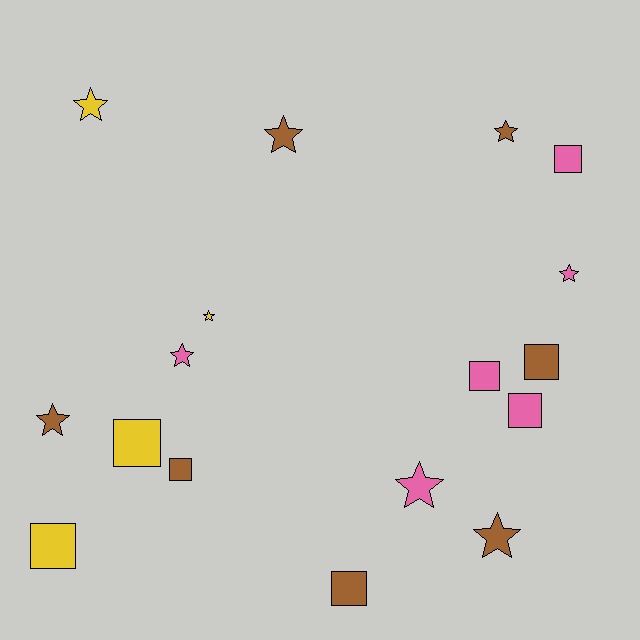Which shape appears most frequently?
Star, with 9 objects.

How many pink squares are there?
There are 3 pink squares.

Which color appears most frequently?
Brown, with 7 objects.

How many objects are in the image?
There are 17 objects.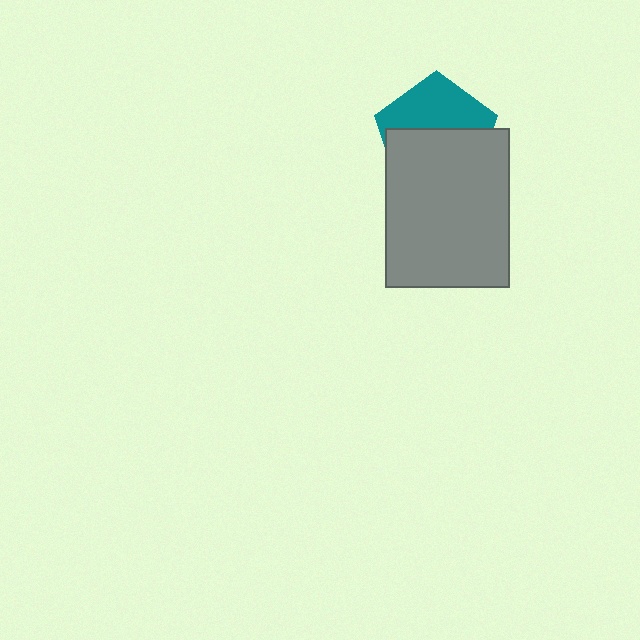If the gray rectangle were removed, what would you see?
You would see the complete teal pentagon.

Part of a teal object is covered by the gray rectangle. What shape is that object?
It is a pentagon.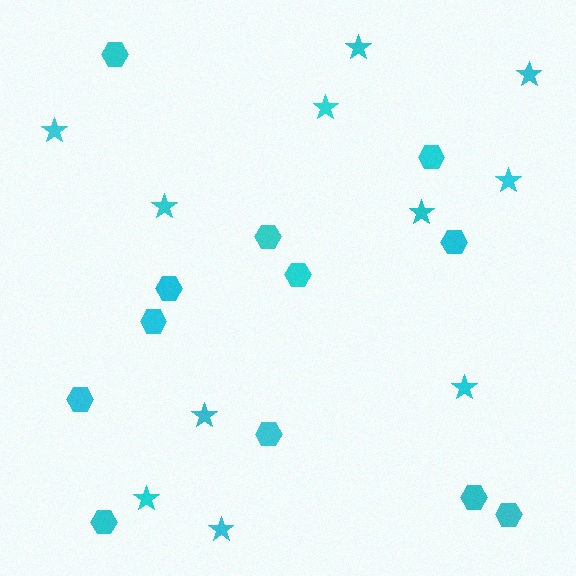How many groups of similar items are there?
There are 2 groups: one group of stars (11) and one group of hexagons (12).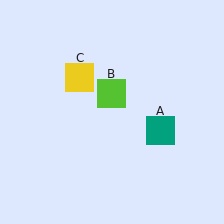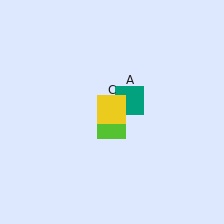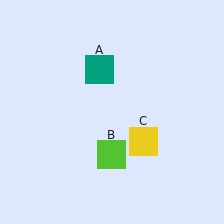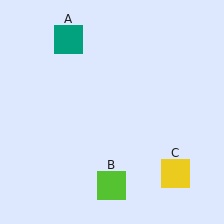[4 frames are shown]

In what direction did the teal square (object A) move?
The teal square (object A) moved up and to the left.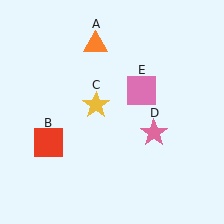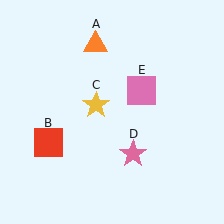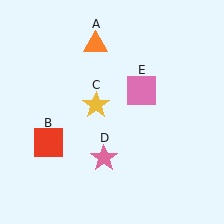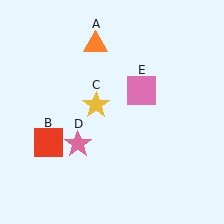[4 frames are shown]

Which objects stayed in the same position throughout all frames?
Orange triangle (object A) and red square (object B) and yellow star (object C) and pink square (object E) remained stationary.